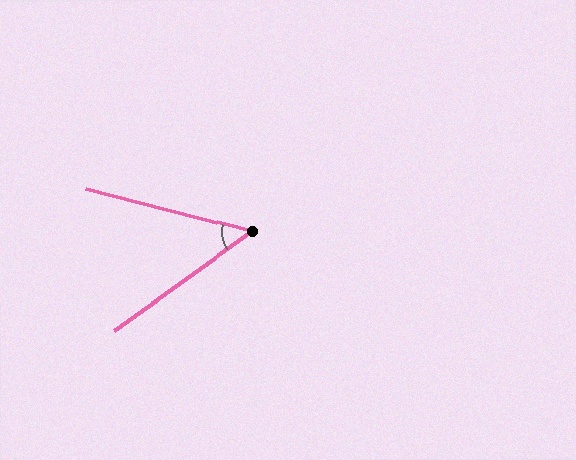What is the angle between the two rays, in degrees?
Approximately 50 degrees.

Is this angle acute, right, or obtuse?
It is acute.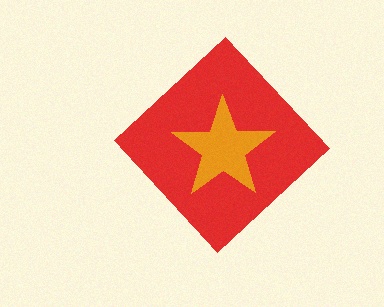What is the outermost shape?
The red diamond.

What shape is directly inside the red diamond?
The orange star.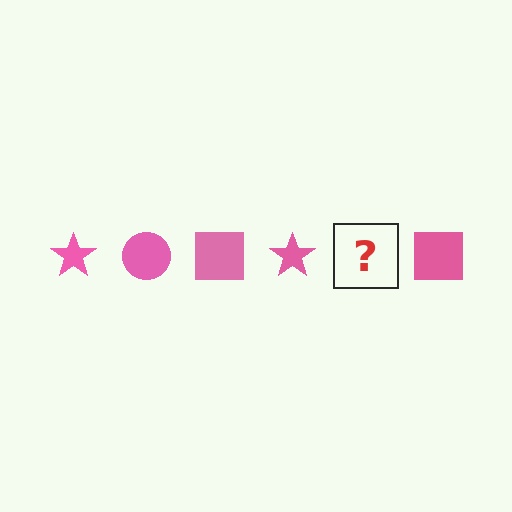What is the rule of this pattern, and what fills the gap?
The rule is that the pattern cycles through star, circle, square shapes in pink. The gap should be filled with a pink circle.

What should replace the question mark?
The question mark should be replaced with a pink circle.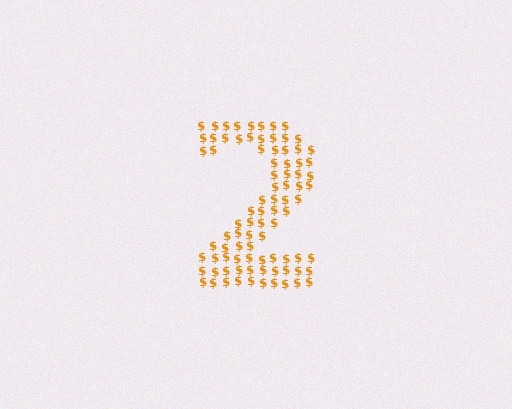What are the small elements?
The small elements are dollar signs.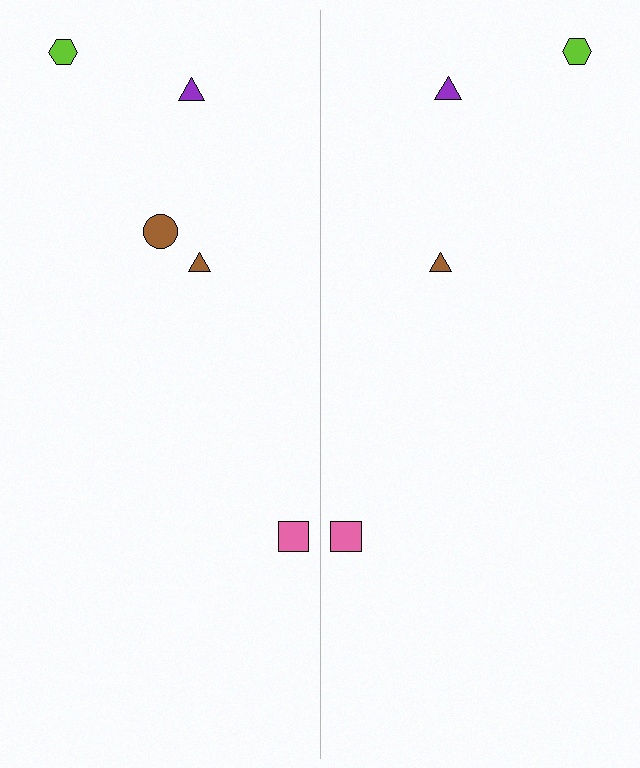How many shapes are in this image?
There are 9 shapes in this image.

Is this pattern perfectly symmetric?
No, the pattern is not perfectly symmetric. A brown circle is missing from the right side.